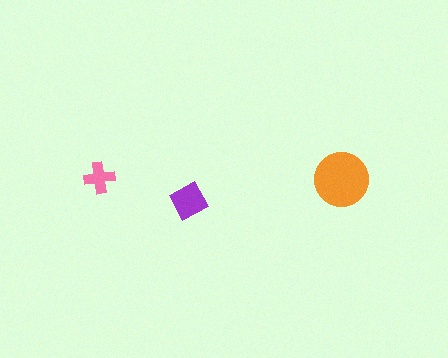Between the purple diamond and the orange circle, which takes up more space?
The orange circle.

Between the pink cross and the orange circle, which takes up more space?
The orange circle.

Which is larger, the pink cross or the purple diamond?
The purple diamond.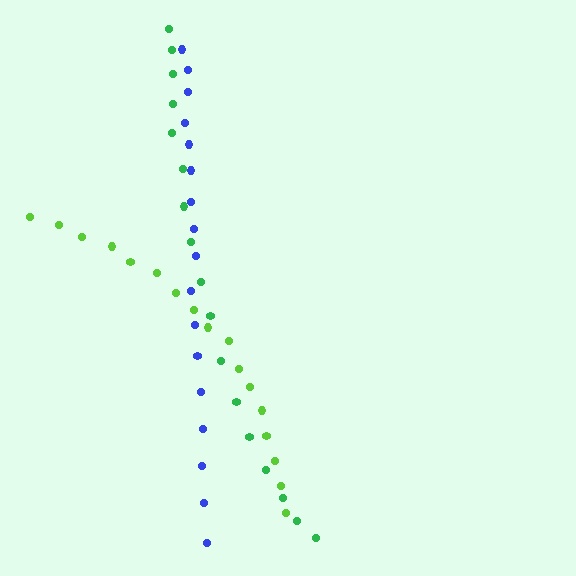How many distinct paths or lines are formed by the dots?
There are 3 distinct paths.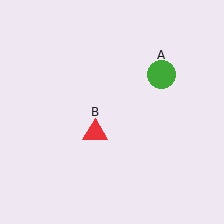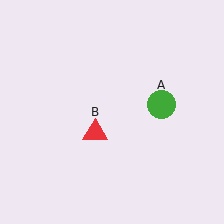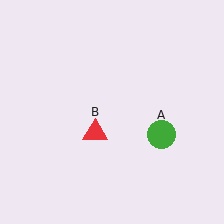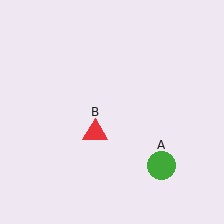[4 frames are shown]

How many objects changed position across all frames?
1 object changed position: green circle (object A).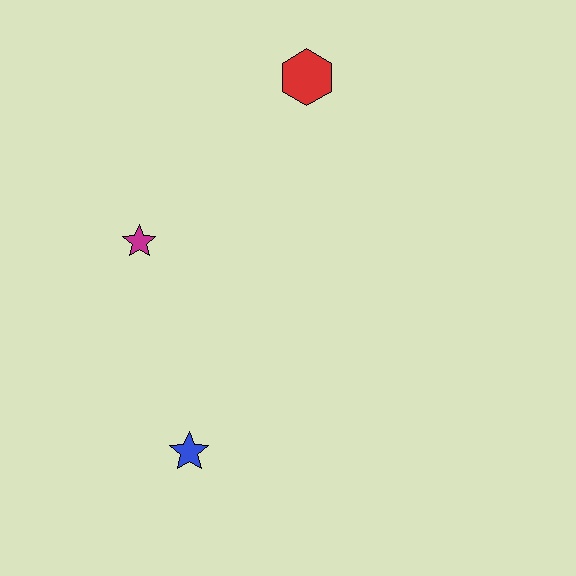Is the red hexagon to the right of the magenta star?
Yes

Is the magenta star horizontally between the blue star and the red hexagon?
No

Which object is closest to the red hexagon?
The magenta star is closest to the red hexagon.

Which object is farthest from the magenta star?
The red hexagon is farthest from the magenta star.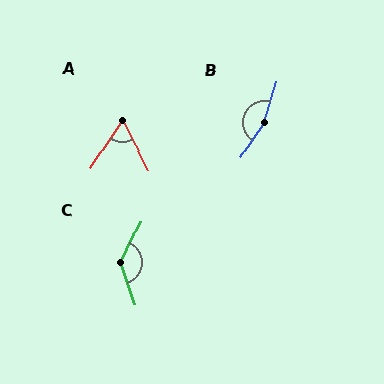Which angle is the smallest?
A, at approximately 61 degrees.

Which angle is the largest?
B, at approximately 164 degrees.